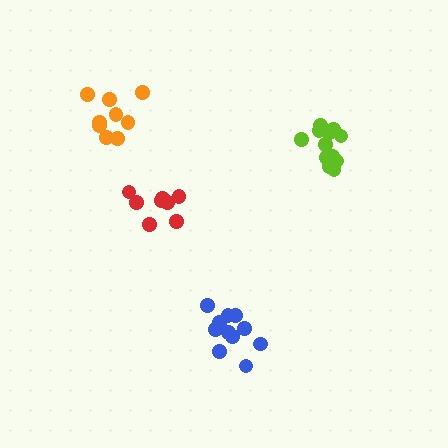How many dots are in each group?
Group 1: 11 dots, Group 2: 9 dots, Group 3: 12 dots, Group 4: 8 dots (40 total).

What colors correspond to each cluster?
The clusters are colored: blue, orange, lime, red.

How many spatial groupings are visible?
There are 4 spatial groupings.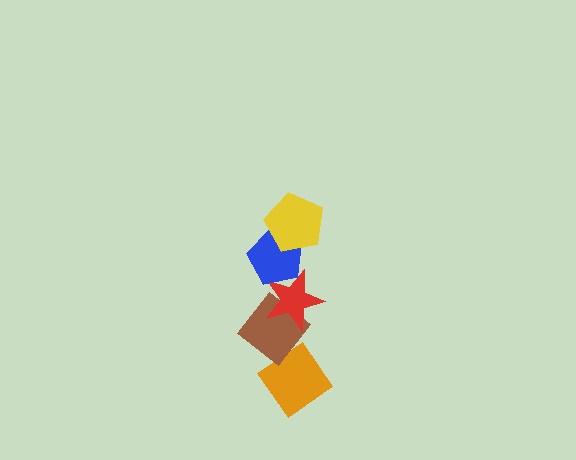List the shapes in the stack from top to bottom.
From top to bottom: the yellow pentagon, the blue pentagon, the red star, the brown diamond, the orange diamond.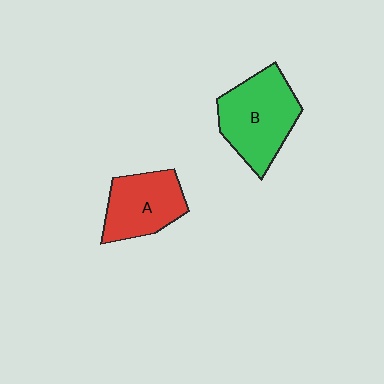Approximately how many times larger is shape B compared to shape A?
Approximately 1.3 times.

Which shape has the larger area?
Shape B (green).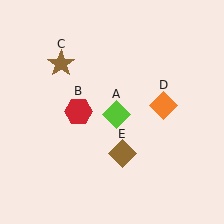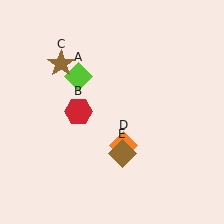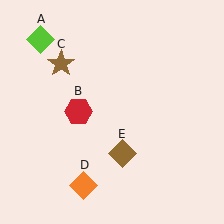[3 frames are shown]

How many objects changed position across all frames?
2 objects changed position: lime diamond (object A), orange diamond (object D).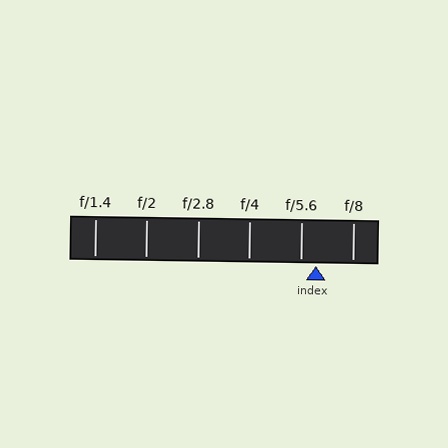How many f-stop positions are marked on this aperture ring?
There are 6 f-stop positions marked.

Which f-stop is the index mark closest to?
The index mark is closest to f/5.6.